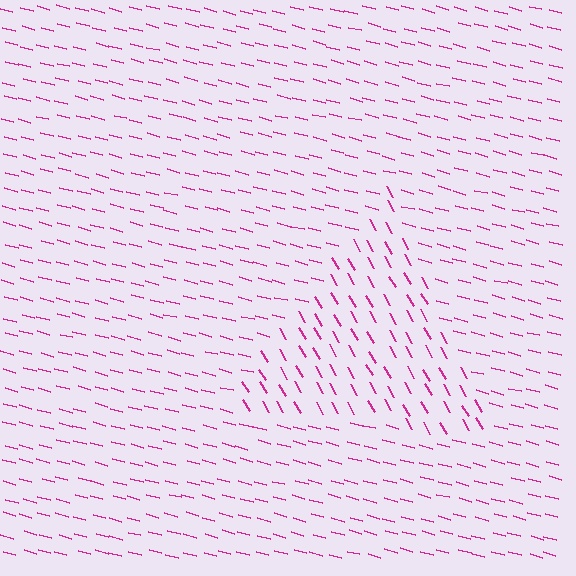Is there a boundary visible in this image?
Yes, there is a texture boundary formed by a change in line orientation.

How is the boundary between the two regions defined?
The boundary is defined purely by a change in line orientation (approximately 45 degrees difference). All lines are the same color and thickness.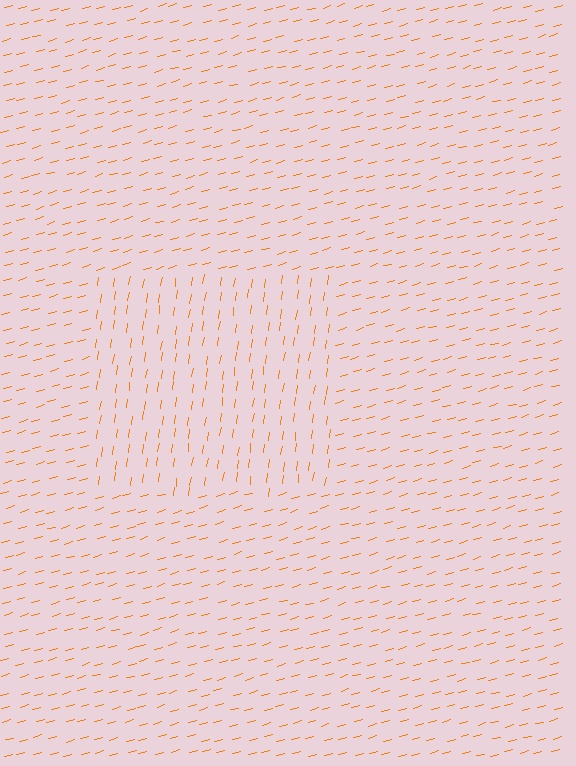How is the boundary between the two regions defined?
The boundary is defined purely by a change in line orientation (approximately 67 degrees difference). All lines are the same color and thickness.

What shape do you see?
I see a rectangle.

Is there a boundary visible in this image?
Yes, there is a texture boundary formed by a change in line orientation.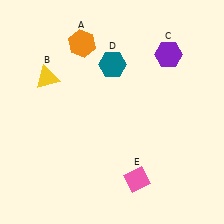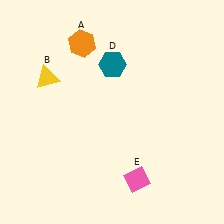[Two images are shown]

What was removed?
The purple hexagon (C) was removed in Image 2.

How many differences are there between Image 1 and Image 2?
There is 1 difference between the two images.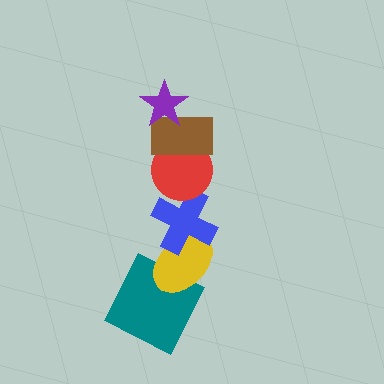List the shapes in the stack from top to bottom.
From top to bottom: the purple star, the brown rectangle, the red circle, the blue cross, the yellow ellipse, the teal square.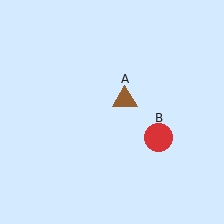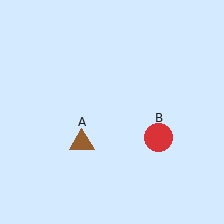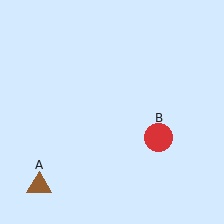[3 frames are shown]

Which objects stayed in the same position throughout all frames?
Red circle (object B) remained stationary.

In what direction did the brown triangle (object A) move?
The brown triangle (object A) moved down and to the left.